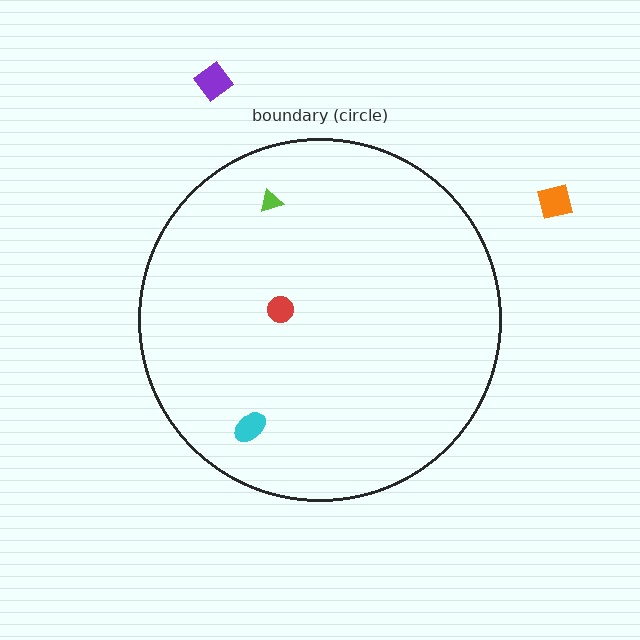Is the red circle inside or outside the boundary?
Inside.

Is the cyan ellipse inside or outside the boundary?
Inside.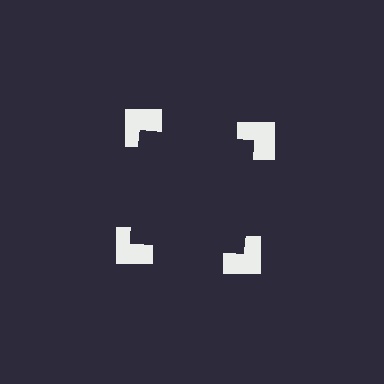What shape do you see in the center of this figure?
An illusory square — its edges are inferred from the aligned wedge cuts in the notched squares, not physically drawn.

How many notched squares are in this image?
There are 4 — one at each vertex of the illusory square.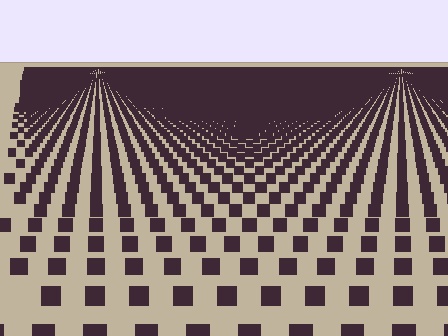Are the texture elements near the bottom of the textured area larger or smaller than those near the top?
Larger. Near the bottom, elements are closer to the viewer and appear at a bigger on-screen size.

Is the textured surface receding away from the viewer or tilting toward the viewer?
The surface is receding away from the viewer. Texture elements get smaller and denser toward the top.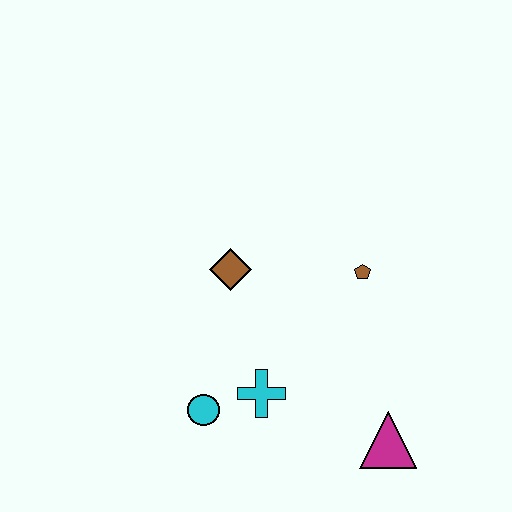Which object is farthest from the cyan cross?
The brown pentagon is farthest from the cyan cross.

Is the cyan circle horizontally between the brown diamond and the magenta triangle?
No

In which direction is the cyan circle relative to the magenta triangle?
The cyan circle is to the left of the magenta triangle.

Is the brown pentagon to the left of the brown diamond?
No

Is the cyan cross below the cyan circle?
No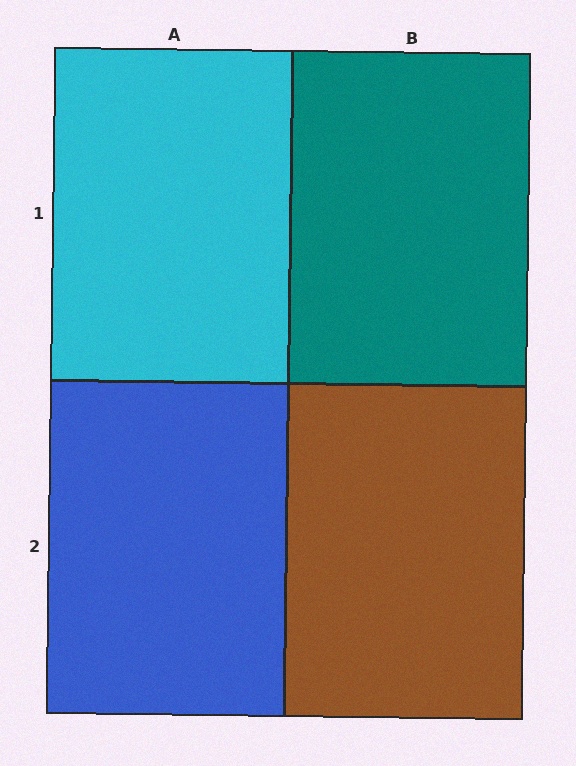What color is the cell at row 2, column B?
Brown.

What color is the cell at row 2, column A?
Blue.